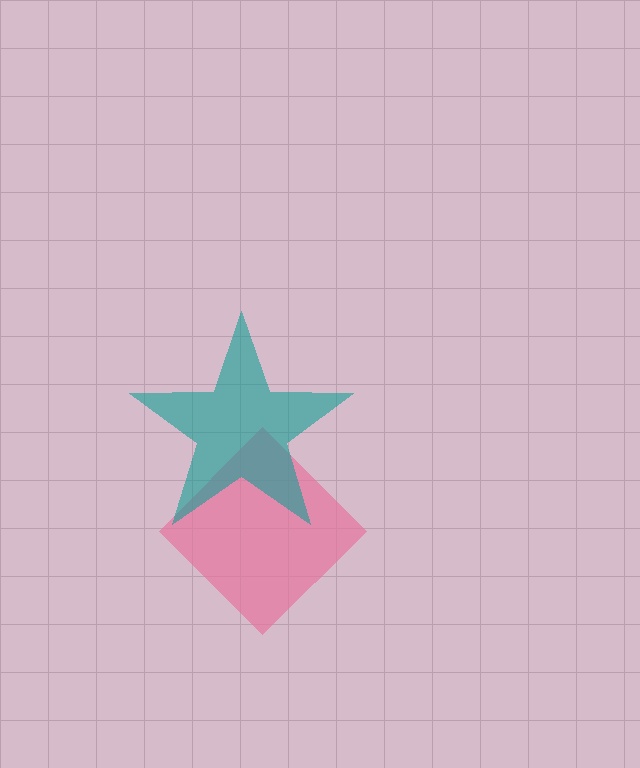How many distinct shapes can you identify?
There are 2 distinct shapes: a pink diamond, a teal star.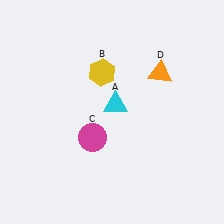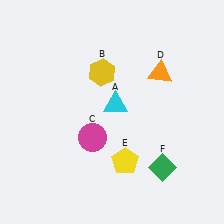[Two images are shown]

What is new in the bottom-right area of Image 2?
A yellow pentagon (E) was added in the bottom-right area of Image 2.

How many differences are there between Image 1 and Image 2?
There are 2 differences between the two images.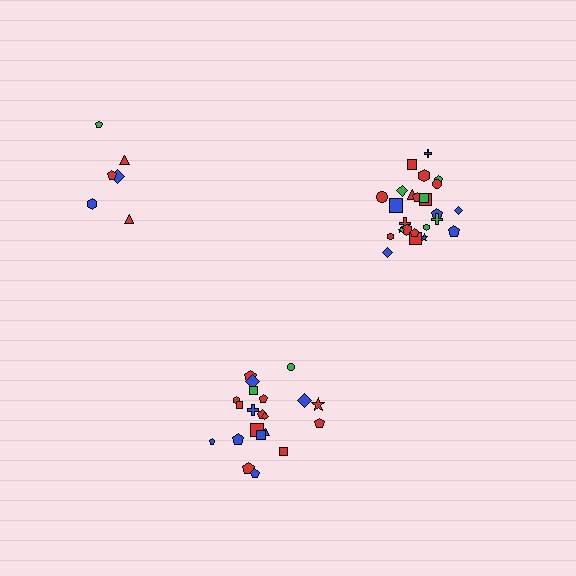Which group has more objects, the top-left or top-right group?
The top-right group.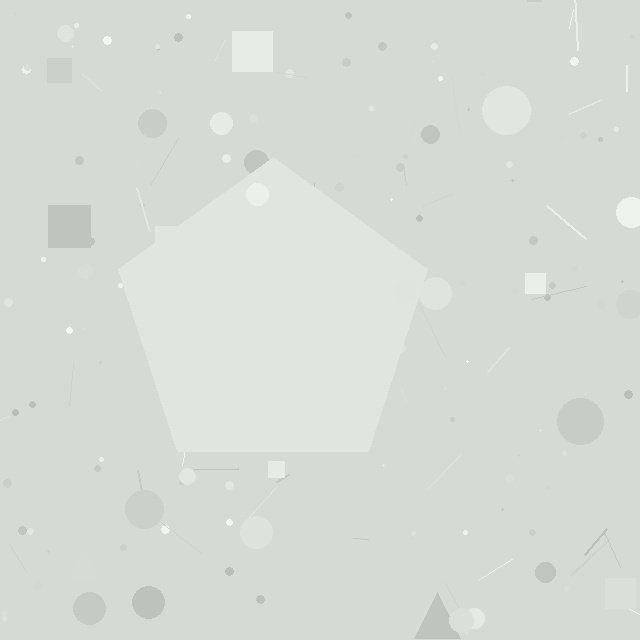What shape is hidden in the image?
A pentagon is hidden in the image.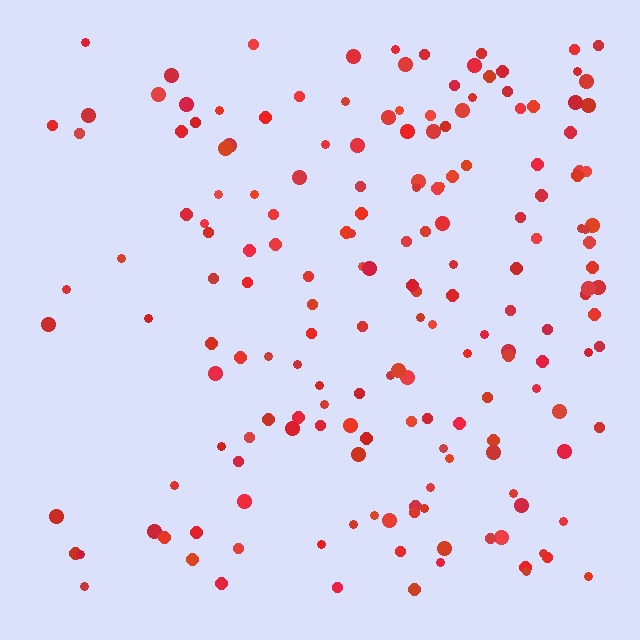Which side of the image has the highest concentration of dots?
The right.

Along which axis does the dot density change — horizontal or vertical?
Horizontal.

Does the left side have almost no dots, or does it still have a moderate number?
Still a moderate number, just noticeably fewer than the right.